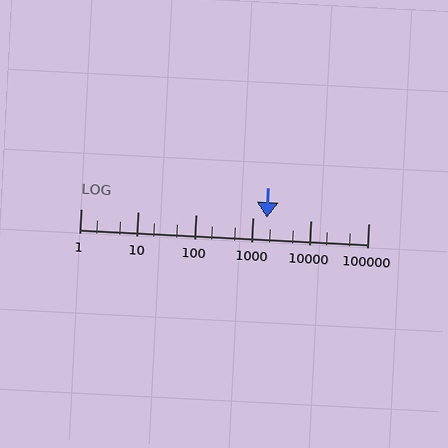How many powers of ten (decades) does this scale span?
The scale spans 5 decades, from 1 to 100000.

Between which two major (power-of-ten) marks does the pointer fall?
The pointer is between 1000 and 10000.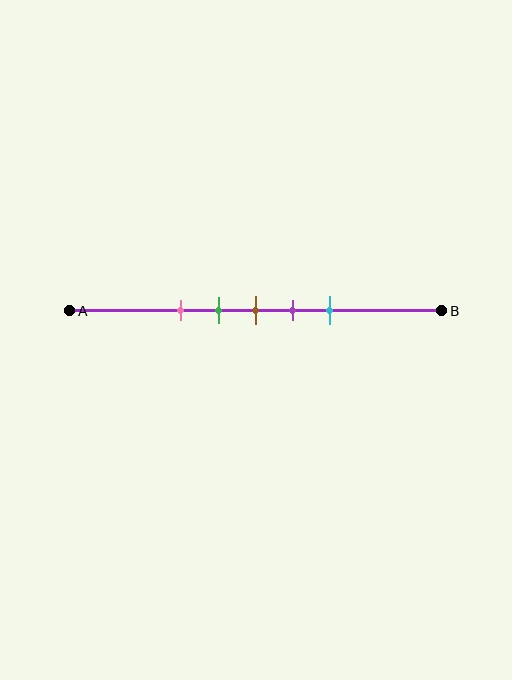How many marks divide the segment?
There are 5 marks dividing the segment.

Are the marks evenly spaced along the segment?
Yes, the marks are approximately evenly spaced.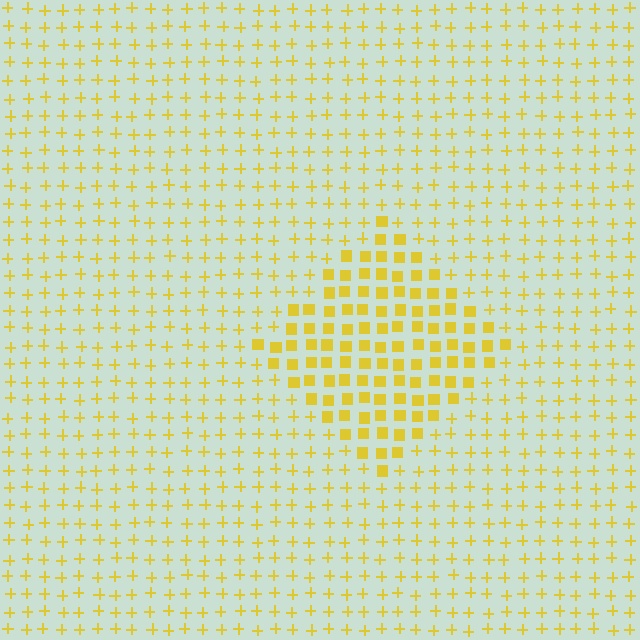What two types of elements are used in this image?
The image uses squares inside the diamond region and plus signs outside it.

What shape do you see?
I see a diamond.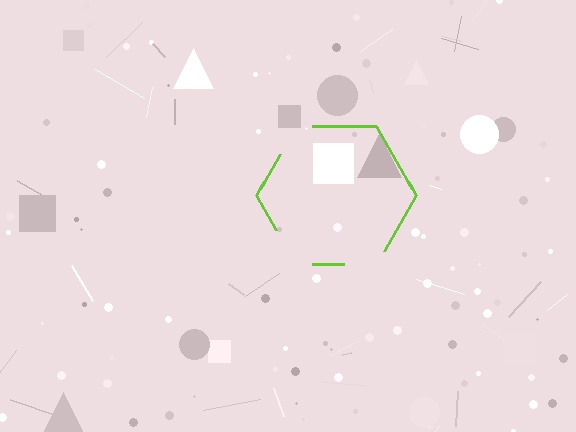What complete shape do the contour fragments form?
The contour fragments form a hexagon.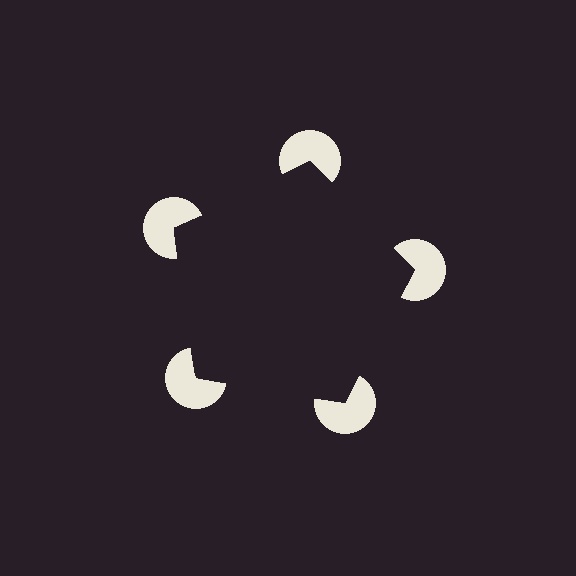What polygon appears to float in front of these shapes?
An illusory pentagon — its edges are inferred from the aligned wedge cuts in the pac-man discs, not physically drawn.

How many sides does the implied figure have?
5 sides.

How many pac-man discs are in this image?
There are 5 — one at each vertex of the illusory pentagon.